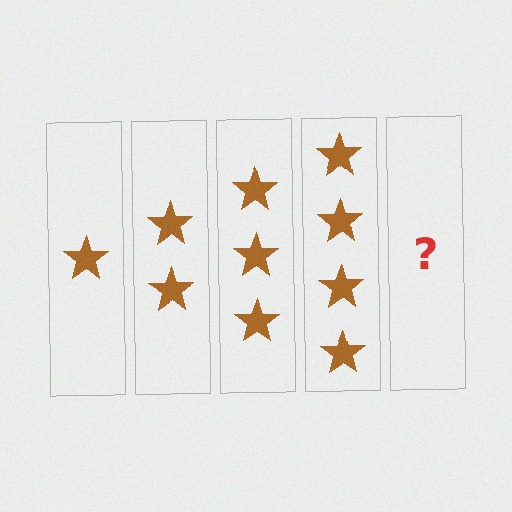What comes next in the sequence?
The next element should be 5 stars.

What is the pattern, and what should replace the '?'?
The pattern is that each step adds one more star. The '?' should be 5 stars.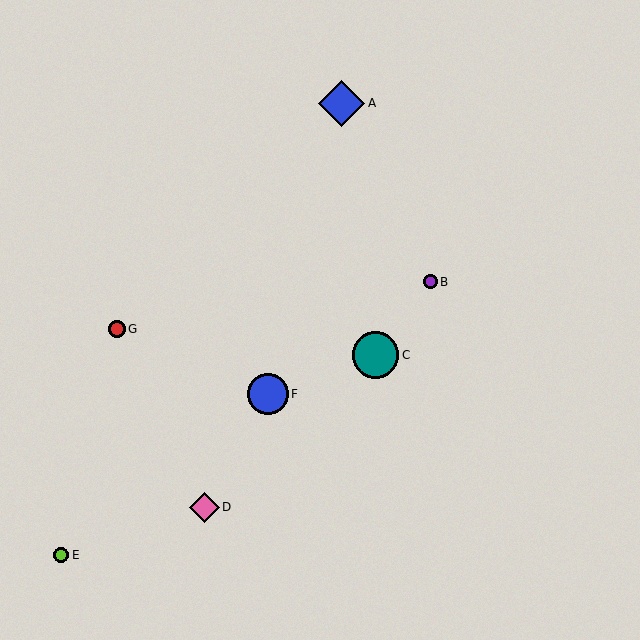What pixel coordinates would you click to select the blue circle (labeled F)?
Click at (268, 394) to select the blue circle F.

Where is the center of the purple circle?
The center of the purple circle is at (430, 282).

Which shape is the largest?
The blue diamond (labeled A) is the largest.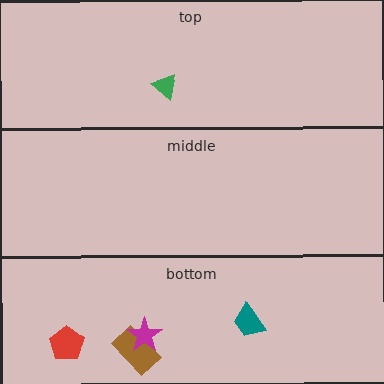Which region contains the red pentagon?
The bottom region.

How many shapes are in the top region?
1.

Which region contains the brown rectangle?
The bottom region.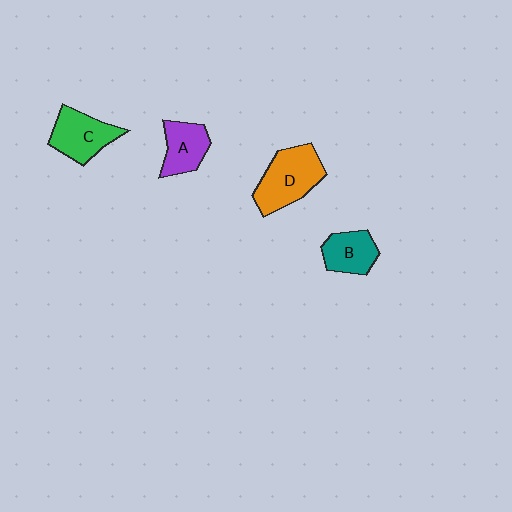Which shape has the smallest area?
Shape B (teal).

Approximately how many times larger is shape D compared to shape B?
Approximately 1.6 times.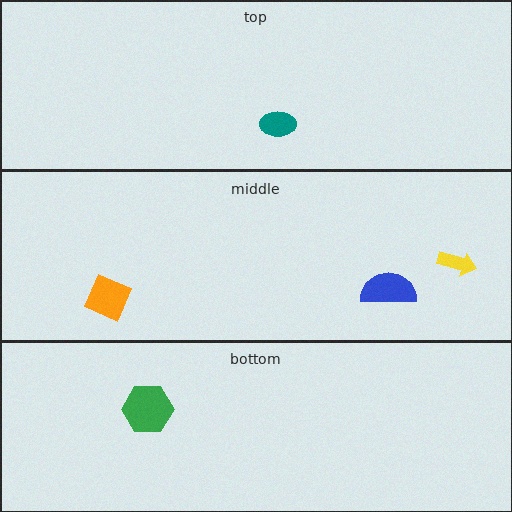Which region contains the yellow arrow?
The middle region.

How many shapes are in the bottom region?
1.